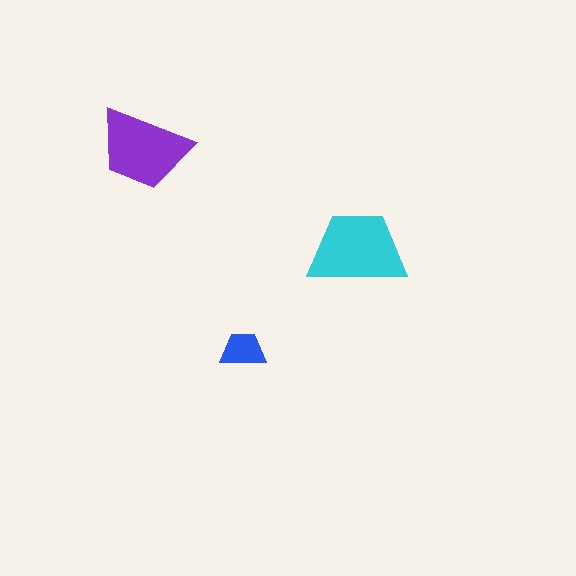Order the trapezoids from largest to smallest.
the cyan one, the purple one, the blue one.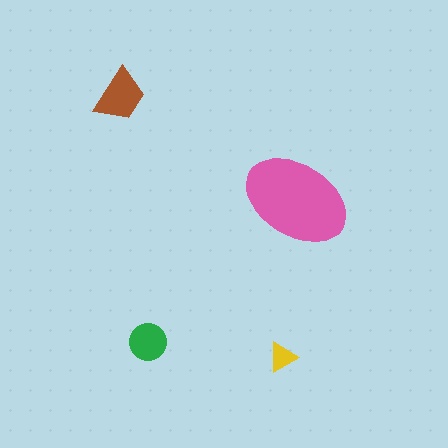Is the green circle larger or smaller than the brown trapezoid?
Smaller.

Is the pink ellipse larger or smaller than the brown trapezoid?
Larger.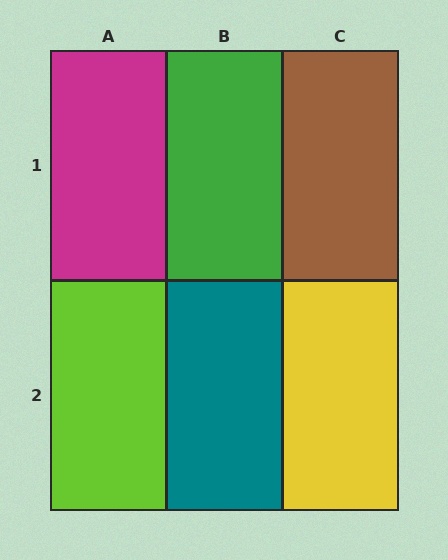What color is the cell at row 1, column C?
Brown.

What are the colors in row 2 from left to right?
Lime, teal, yellow.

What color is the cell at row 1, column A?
Magenta.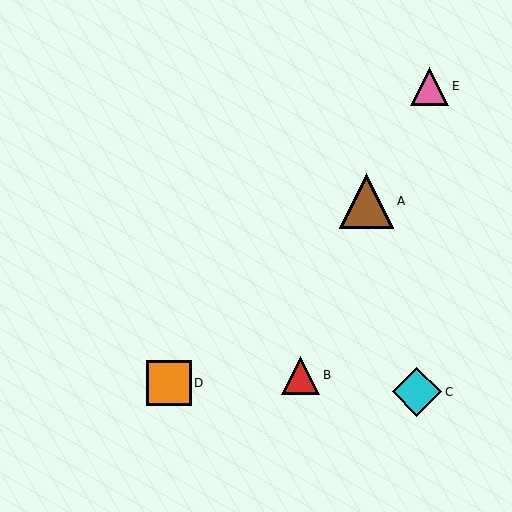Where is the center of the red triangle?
The center of the red triangle is at (301, 375).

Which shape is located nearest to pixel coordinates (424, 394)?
The cyan diamond (labeled C) at (417, 392) is nearest to that location.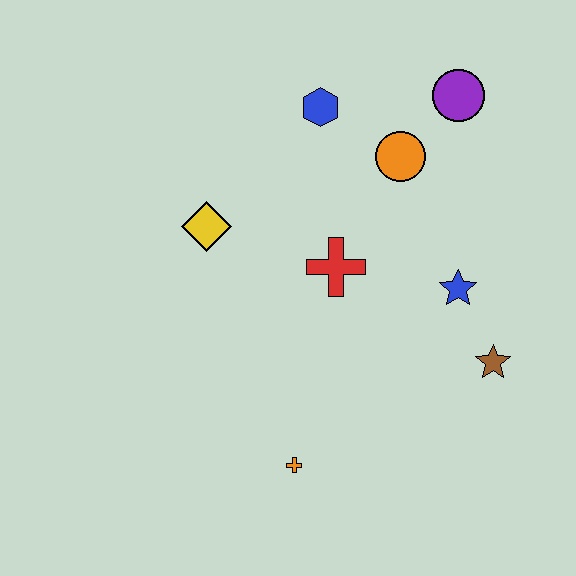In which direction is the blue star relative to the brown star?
The blue star is above the brown star.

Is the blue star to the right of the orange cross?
Yes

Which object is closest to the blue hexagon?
The orange circle is closest to the blue hexagon.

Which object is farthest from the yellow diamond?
The brown star is farthest from the yellow diamond.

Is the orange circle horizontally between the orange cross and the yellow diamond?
No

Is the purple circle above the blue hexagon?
Yes